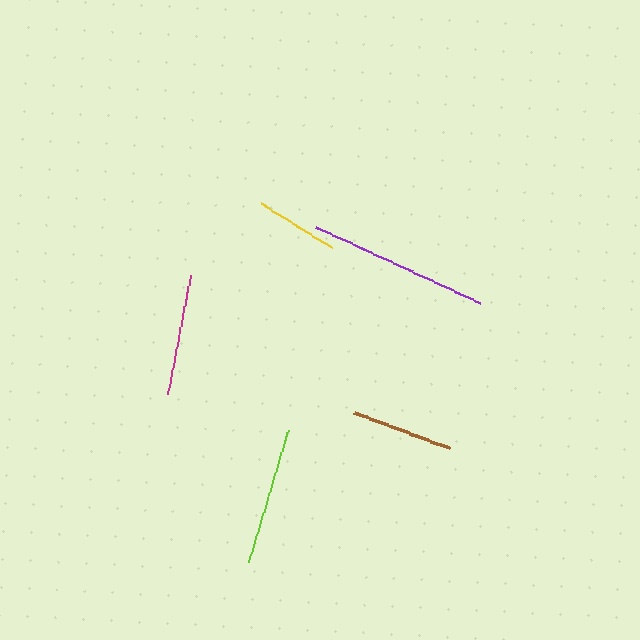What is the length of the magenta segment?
The magenta segment is approximately 121 pixels long.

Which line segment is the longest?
The purple line is the longest at approximately 182 pixels.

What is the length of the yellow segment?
The yellow segment is approximately 83 pixels long.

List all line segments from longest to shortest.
From longest to shortest: purple, lime, magenta, brown, yellow.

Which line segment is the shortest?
The yellow line is the shortest at approximately 83 pixels.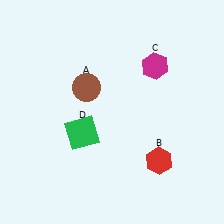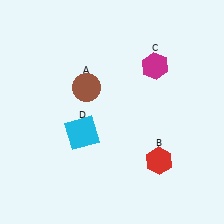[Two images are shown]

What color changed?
The square (D) changed from green in Image 1 to cyan in Image 2.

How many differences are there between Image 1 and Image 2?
There is 1 difference between the two images.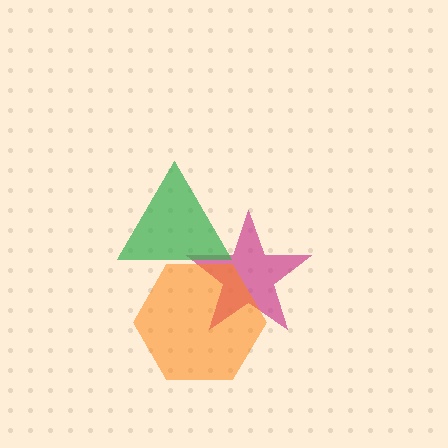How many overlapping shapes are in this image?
There are 3 overlapping shapes in the image.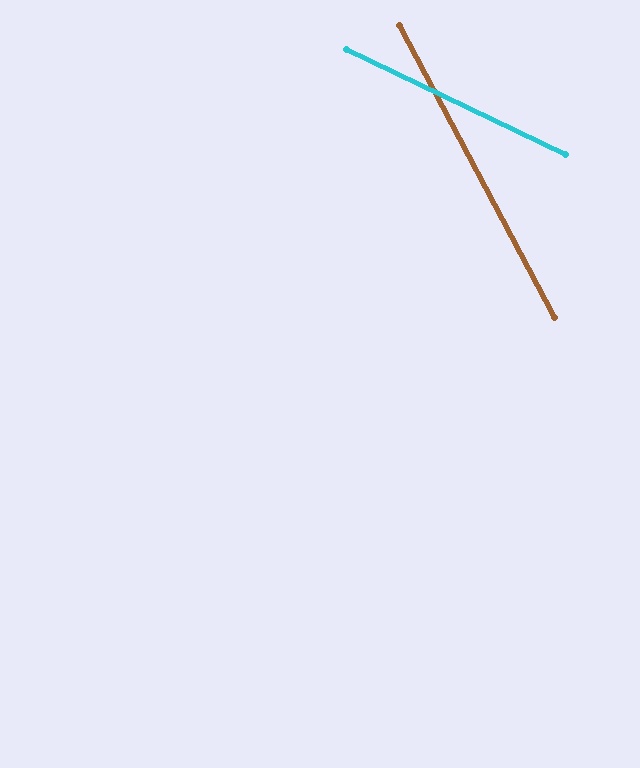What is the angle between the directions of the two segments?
Approximately 37 degrees.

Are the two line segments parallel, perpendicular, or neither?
Neither parallel nor perpendicular — they differ by about 37°.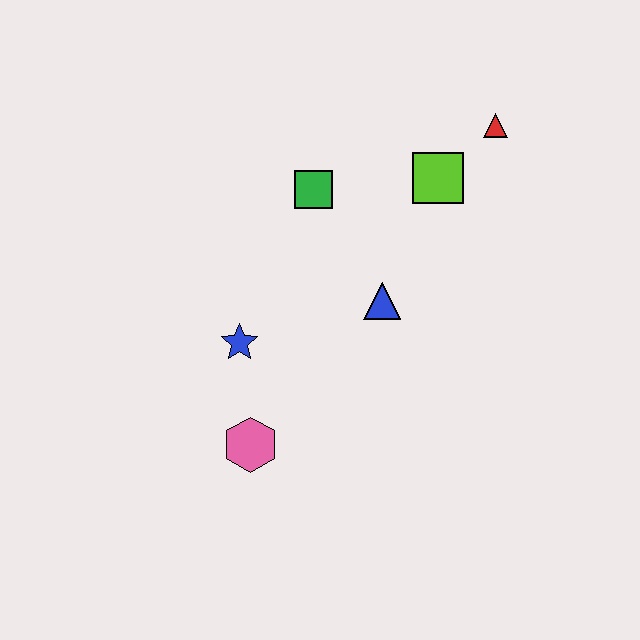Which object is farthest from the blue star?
The red triangle is farthest from the blue star.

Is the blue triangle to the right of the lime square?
No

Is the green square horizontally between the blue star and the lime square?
Yes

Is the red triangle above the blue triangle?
Yes